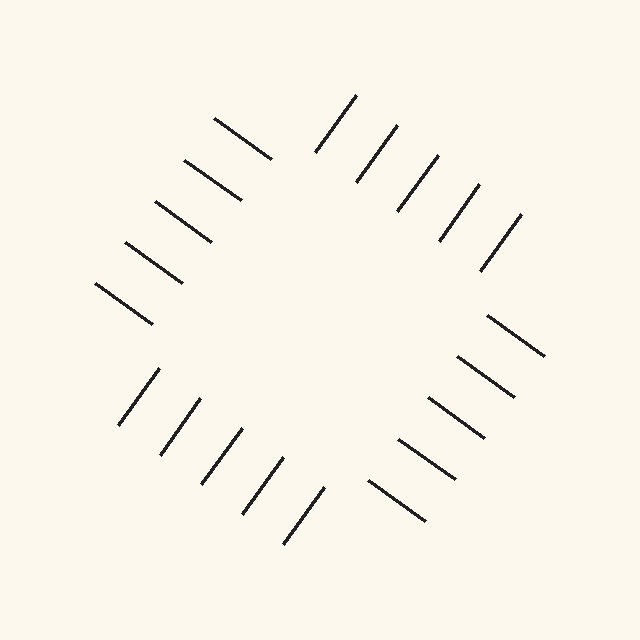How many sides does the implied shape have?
4 sides — the line-ends trace a square.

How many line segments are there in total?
20 — 5 along each of the 4 edges.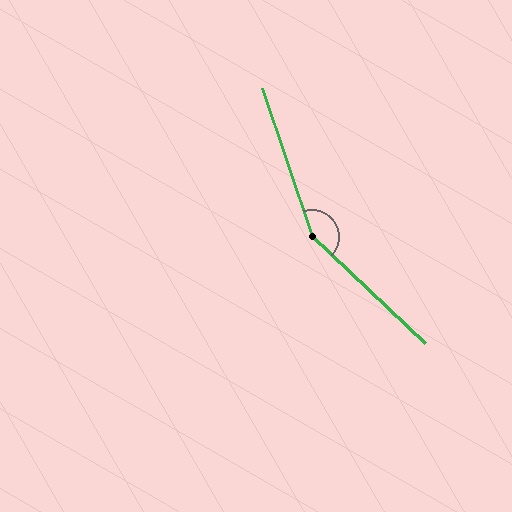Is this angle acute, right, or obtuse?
It is obtuse.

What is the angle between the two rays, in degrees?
Approximately 152 degrees.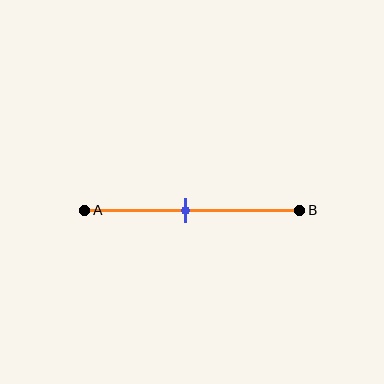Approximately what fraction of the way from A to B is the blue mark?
The blue mark is approximately 45% of the way from A to B.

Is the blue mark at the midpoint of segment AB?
No, the mark is at about 45% from A, not at the 50% midpoint.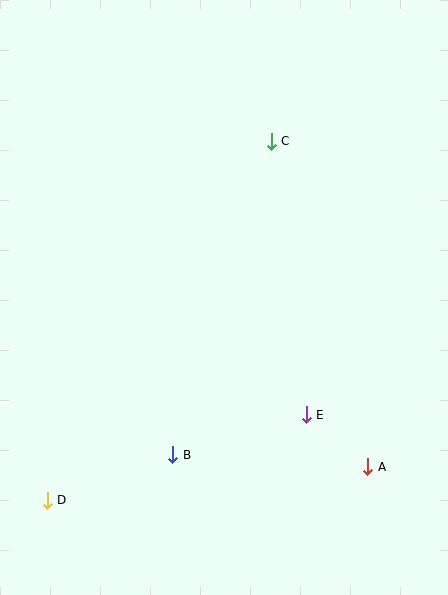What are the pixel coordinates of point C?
Point C is at (271, 141).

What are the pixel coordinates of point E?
Point E is at (306, 415).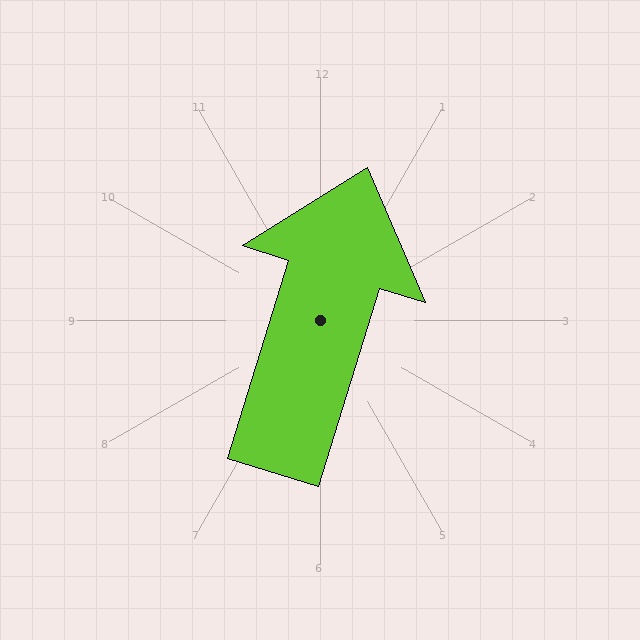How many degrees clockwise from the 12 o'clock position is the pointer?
Approximately 17 degrees.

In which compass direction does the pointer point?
North.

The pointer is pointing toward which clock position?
Roughly 1 o'clock.